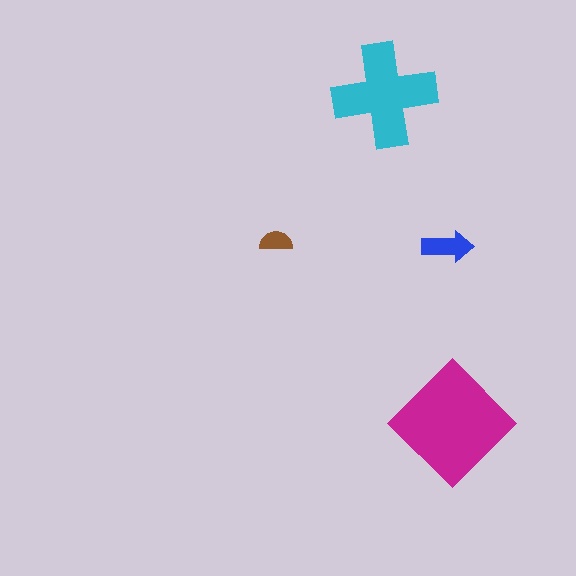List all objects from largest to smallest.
The magenta diamond, the cyan cross, the blue arrow, the brown semicircle.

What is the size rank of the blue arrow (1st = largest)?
3rd.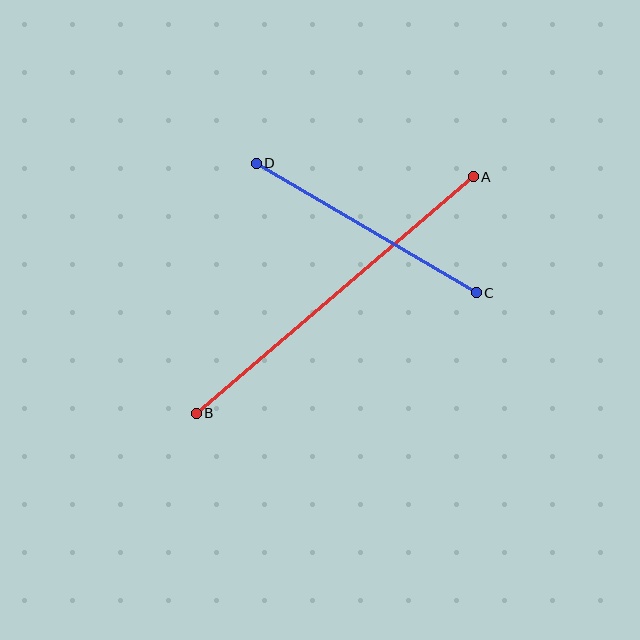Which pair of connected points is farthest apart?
Points A and B are farthest apart.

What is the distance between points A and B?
The distance is approximately 364 pixels.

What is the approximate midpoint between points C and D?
The midpoint is at approximately (366, 228) pixels.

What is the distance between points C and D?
The distance is approximately 255 pixels.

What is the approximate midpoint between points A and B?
The midpoint is at approximately (335, 295) pixels.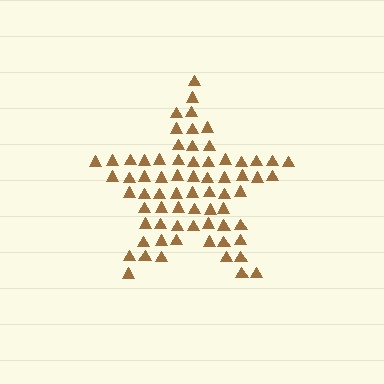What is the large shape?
The large shape is a star.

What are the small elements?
The small elements are triangles.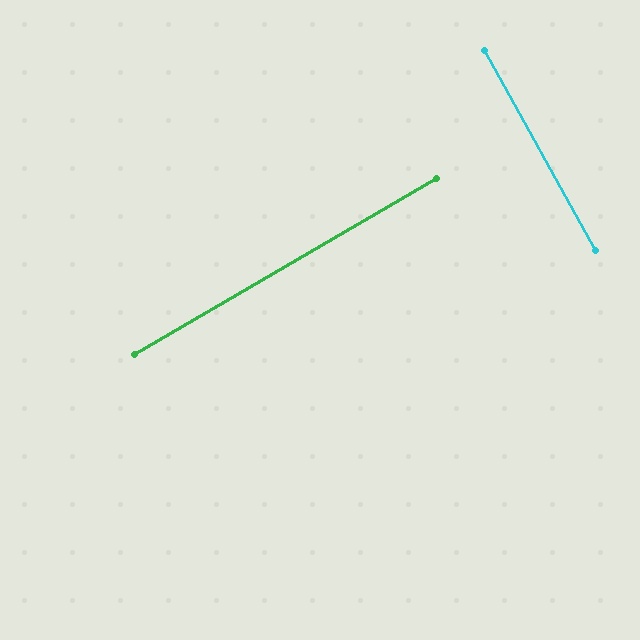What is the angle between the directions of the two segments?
Approximately 89 degrees.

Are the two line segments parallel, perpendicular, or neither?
Perpendicular — they meet at approximately 89°.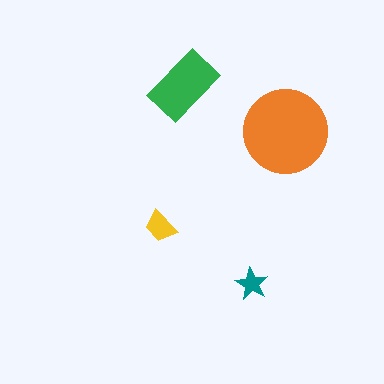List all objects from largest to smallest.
The orange circle, the green rectangle, the yellow trapezoid, the teal star.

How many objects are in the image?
There are 4 objects in the image.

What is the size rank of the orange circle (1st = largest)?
1st.